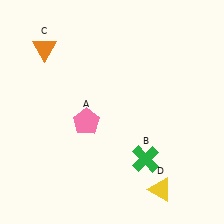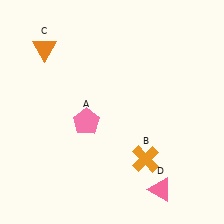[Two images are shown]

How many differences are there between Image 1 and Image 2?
There are 2 differences between the two images.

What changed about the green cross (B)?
In Image 1, B is green. In Image 2, it changed to orange.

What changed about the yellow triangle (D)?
In Image 1, D is yellow. In Image 2, it changed to pink.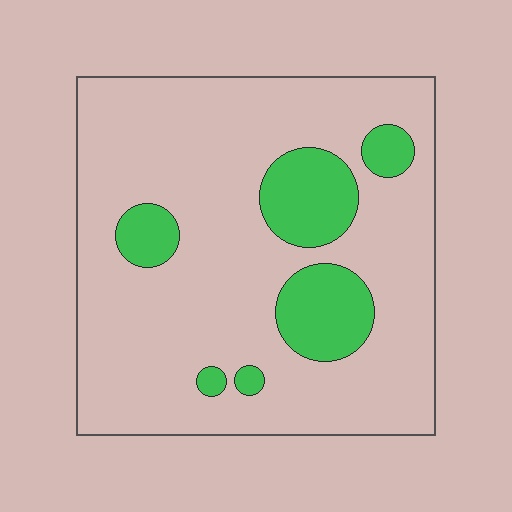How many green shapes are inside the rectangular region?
6.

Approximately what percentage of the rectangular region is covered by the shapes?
Approximately 20%.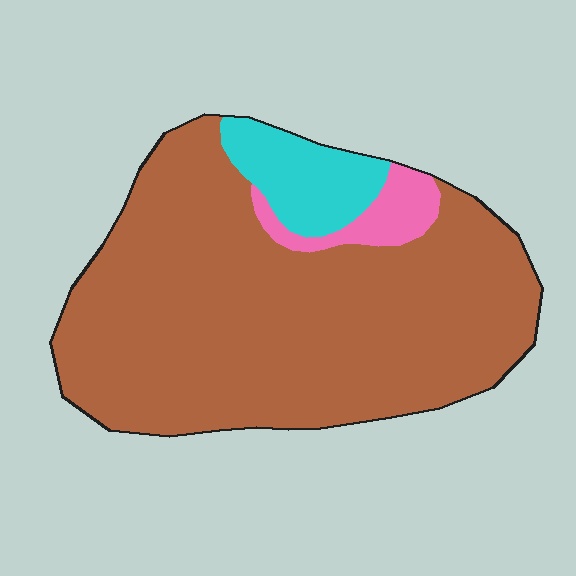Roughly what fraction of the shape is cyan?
Cyan covers 10% of the shape.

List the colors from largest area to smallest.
From largest to smallest: brown, cyan, pink.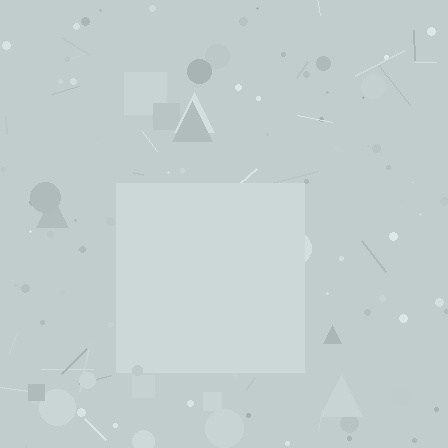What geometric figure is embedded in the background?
A square is embedded in the background.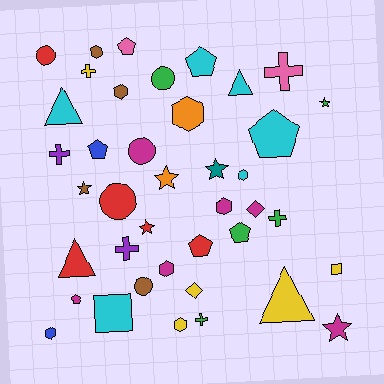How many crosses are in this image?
There are 6 crosses.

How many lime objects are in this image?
There are no lime objects.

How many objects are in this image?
There are 40 objects.